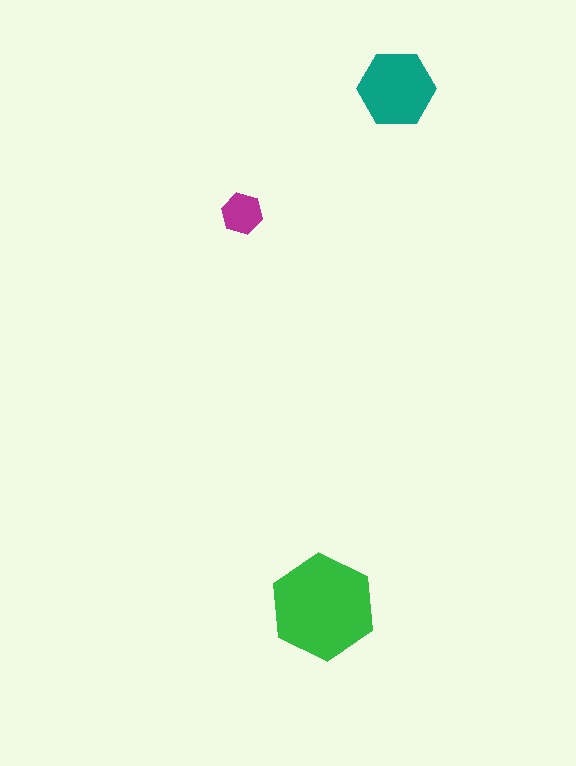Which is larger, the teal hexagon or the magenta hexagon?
The teal one.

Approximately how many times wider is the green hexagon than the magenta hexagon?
About 2.5 times wider.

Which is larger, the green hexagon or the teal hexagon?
The green one.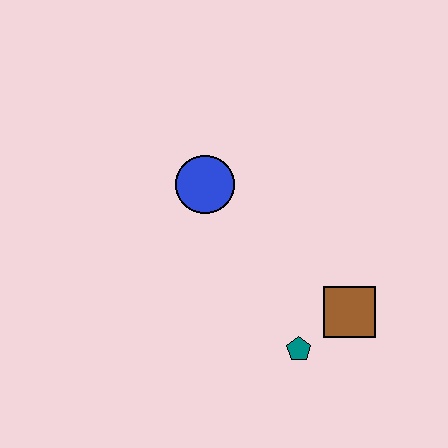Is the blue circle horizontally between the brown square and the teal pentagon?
No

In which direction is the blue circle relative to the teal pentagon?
The blue circle is above the teal pentagon.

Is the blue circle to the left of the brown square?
Yes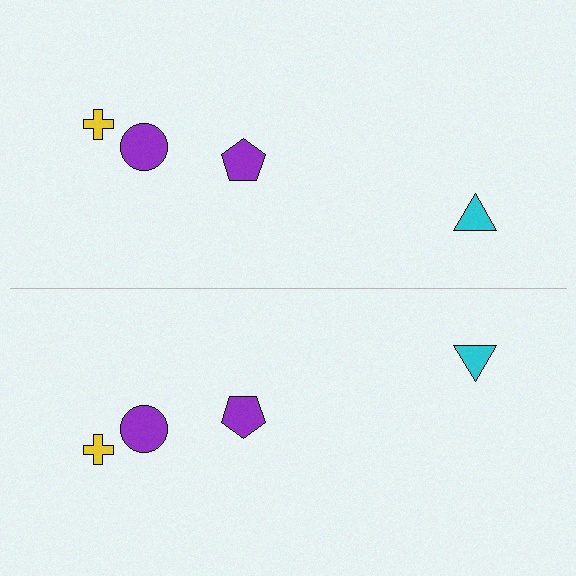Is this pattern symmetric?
Yes, this pattern has bilateral (reflection) symmetry.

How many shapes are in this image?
There are 8 shapes in this image.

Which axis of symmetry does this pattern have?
The pattern has a horizontal axis of symmetry running through the center of the image.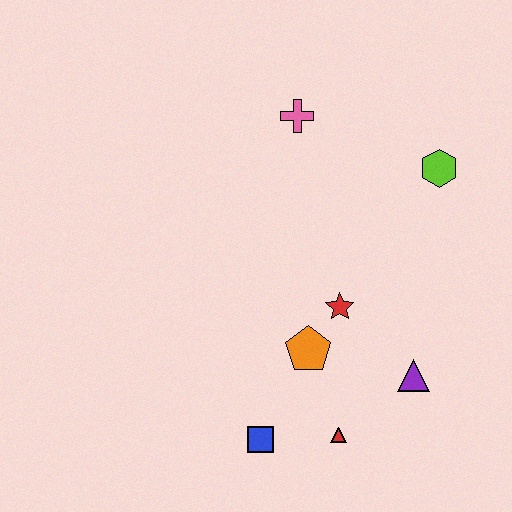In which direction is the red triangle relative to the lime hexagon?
The red triangle is below the lime hexagon.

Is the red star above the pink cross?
No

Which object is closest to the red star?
The orange pentagon is closest to the red star.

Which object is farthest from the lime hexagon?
The blue square is farthest from the lime hexagon.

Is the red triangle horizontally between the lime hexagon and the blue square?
Yes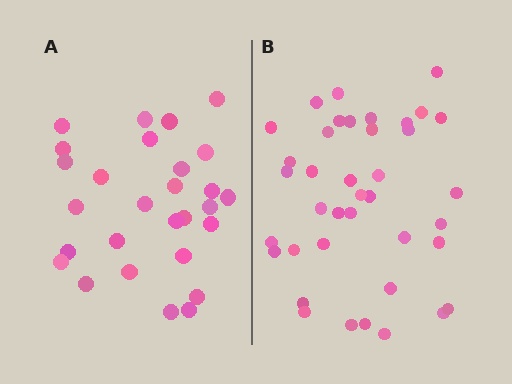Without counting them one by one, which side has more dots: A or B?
Region B (the right region) has more dots.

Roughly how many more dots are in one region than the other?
Region B has roughly 12 or so more dots than region A.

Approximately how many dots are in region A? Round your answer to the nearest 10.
About 30 dots. (The exact count is 28, which rounds to 30.)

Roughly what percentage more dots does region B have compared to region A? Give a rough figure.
About 40% more.